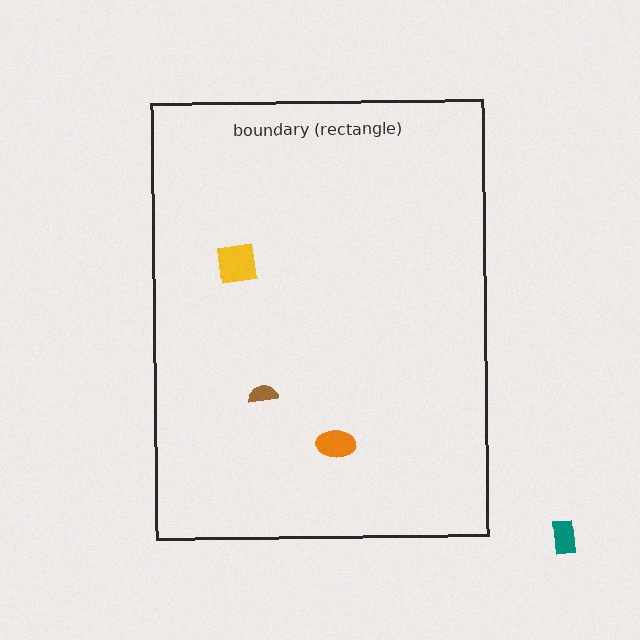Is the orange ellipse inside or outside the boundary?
Inside.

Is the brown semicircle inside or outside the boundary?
Inside.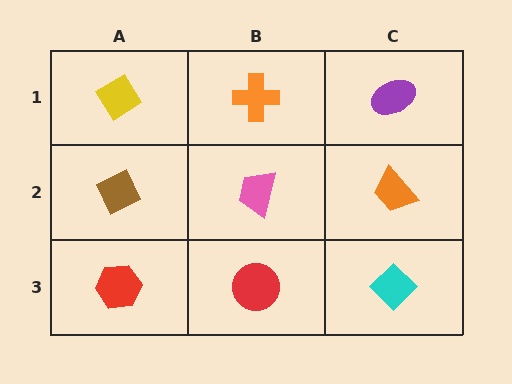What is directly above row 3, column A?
A brown diamond.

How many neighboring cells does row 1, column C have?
2.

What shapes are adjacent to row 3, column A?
A brown diamond (row 2, column A), a red circle (row 3, column B).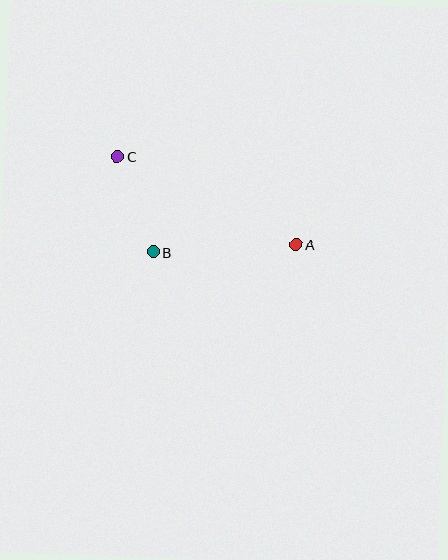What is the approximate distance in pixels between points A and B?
The distance between A and B is approximately 143 pixels.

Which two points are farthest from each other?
Points A and C are farthest from each other.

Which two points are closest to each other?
Points B and C are closest to each other.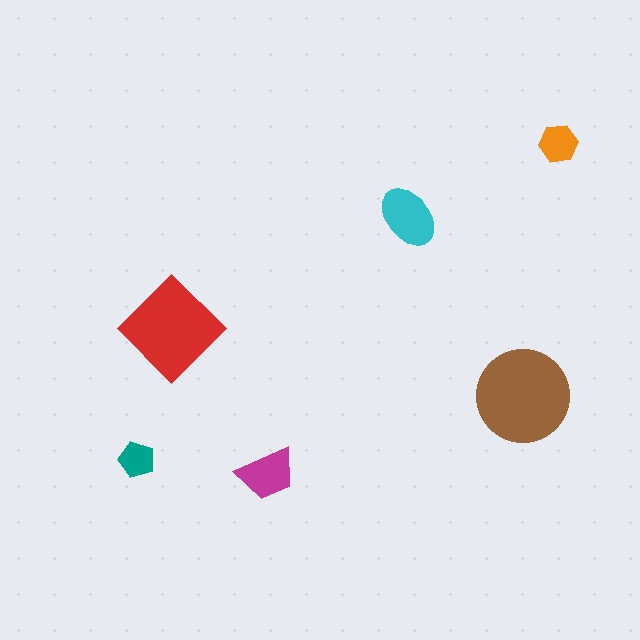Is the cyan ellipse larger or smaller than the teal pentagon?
Larger.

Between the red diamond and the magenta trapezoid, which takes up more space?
The red diamond.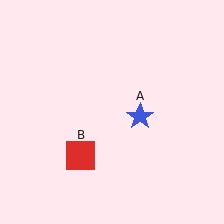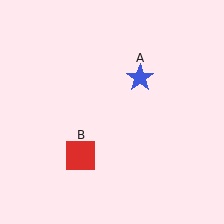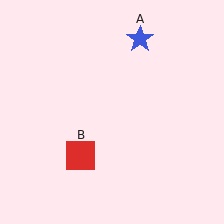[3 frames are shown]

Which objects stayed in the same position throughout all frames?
Red square (object B) remained stationary.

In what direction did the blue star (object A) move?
The blue star (object A) moved up.